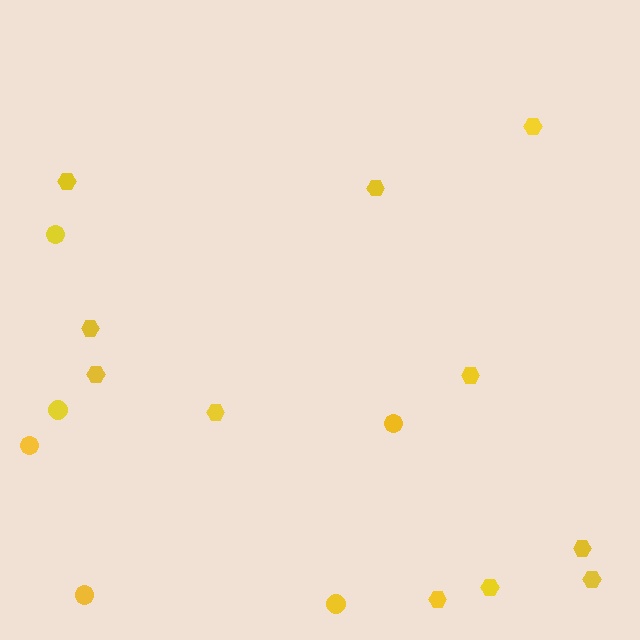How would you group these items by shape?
There are 2 groups: one group of circles (6) and one group of hexagons (11).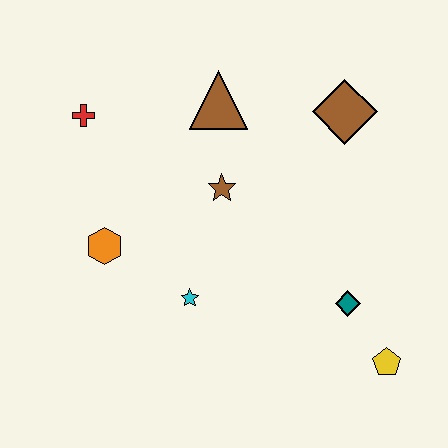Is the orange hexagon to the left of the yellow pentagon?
Yes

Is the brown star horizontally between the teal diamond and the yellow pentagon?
No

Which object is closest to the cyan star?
The orange hexagon is closest to the cyan star.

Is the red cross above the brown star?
Yes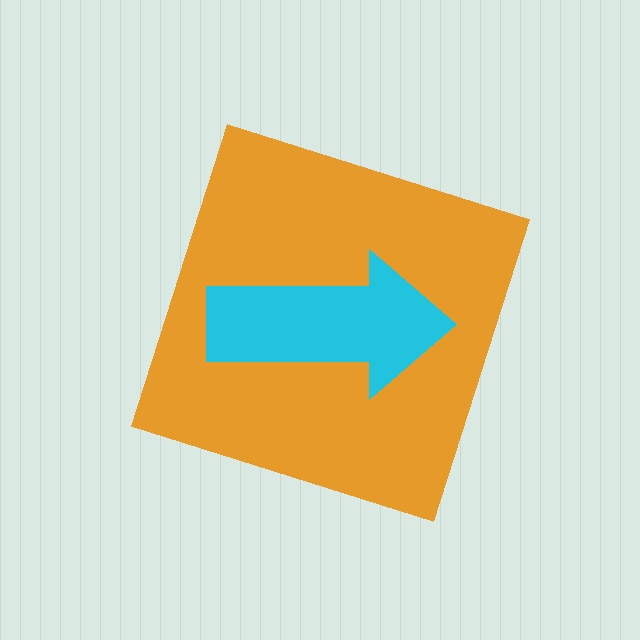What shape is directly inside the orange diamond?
The cyan arrow.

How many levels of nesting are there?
2.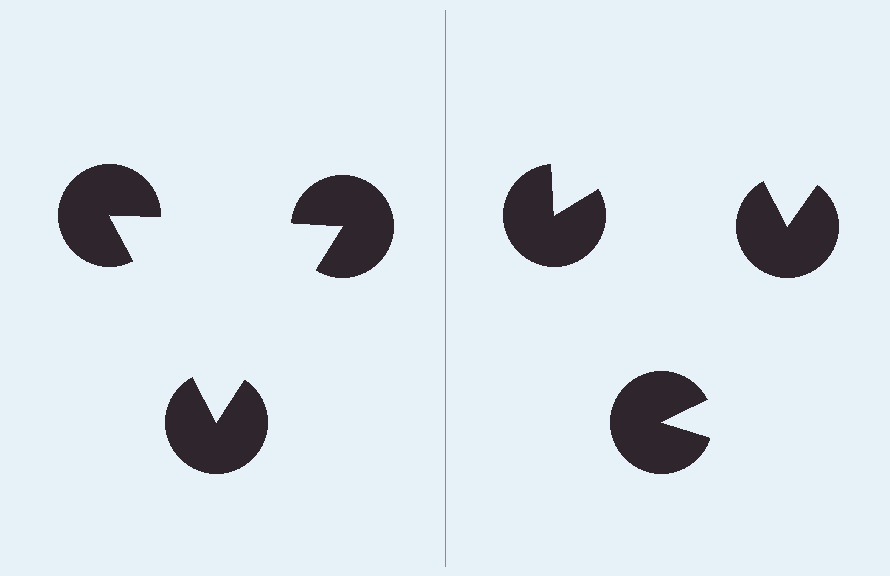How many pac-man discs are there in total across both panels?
6 — 3 on each side.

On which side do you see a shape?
An illusory triangle appears on the left side. On the right side the wedge cuts are rotated, so no coherent shape forms.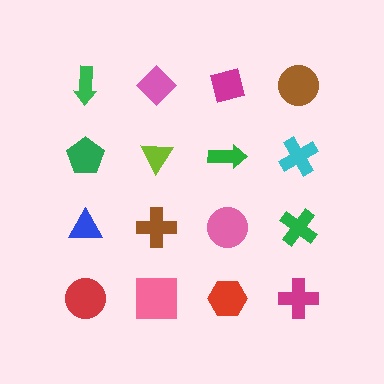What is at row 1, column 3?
A magenta square.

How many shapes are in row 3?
4 shapes.